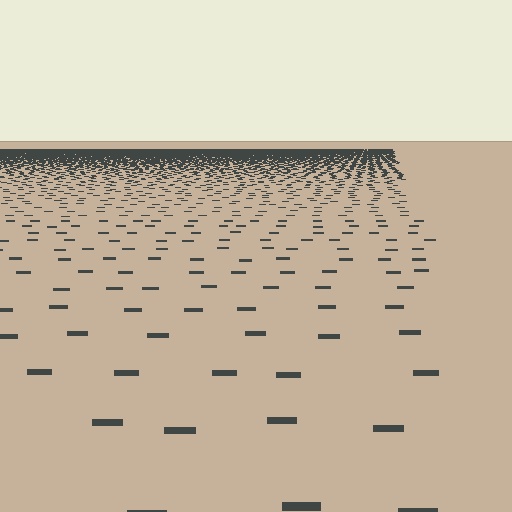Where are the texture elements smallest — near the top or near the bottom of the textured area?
Near the top.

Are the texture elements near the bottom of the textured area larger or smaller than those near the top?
Larger. Near the bottom, elements are closer to the viewer and appear at a bigger on-screen size.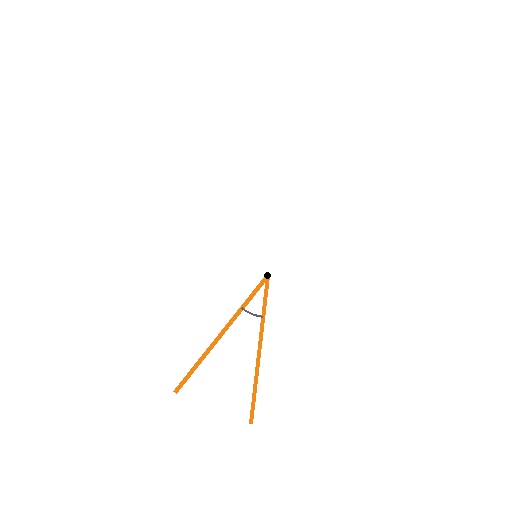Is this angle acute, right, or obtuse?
It is acute.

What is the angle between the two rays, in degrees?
Approximately 32 degrees.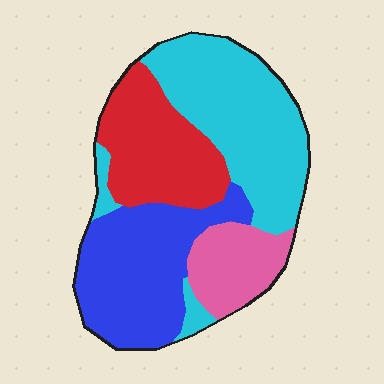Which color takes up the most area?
Cyan, at roughly 35%.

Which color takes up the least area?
Pink, at roughly 15%.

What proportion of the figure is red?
Red covers around 20% of the figure.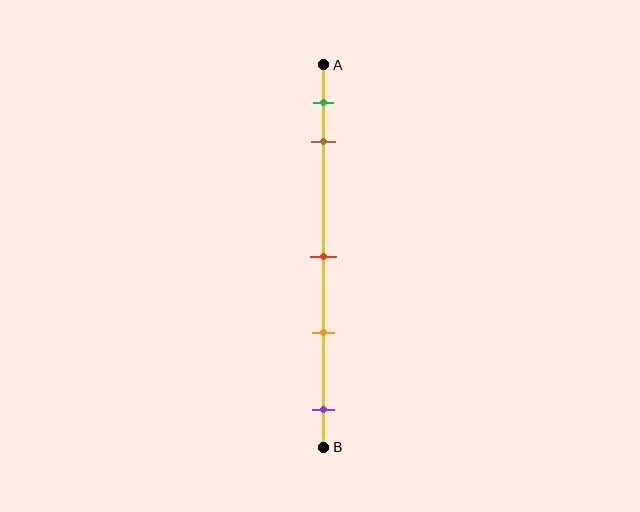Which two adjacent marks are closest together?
The green and brown marks are the closest adjacent pair.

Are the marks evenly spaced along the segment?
No, the marks are not evenly spaced.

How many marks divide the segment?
There are 5 marks dividing the segment.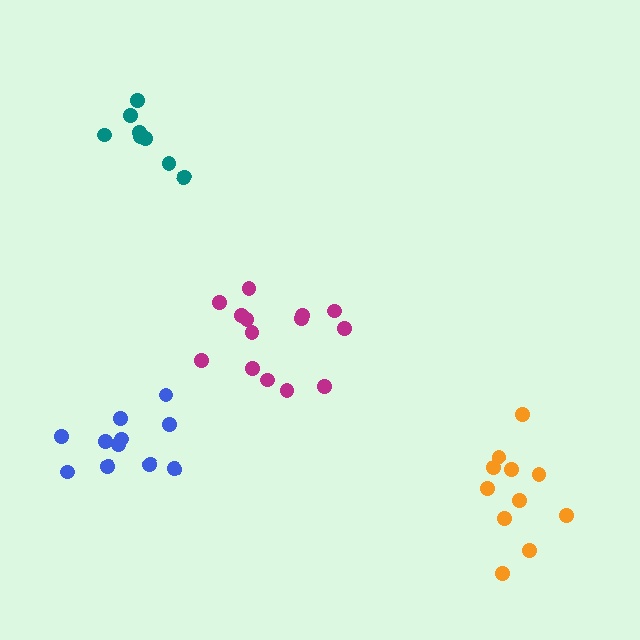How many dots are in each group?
Group 1: 11 dots, Group 2: 14 dots, Group 3: 8 dots, Group 4: 11 dots (44 total).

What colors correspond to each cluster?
The clusters are colored: orange, magenta, teal, blue.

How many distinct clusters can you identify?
There are 4 distinct clusters.